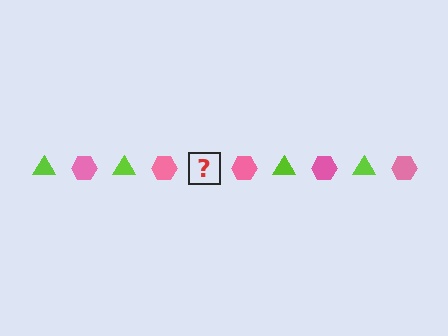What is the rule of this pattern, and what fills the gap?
The rule is that the pattern alternates between lime triangle and pink hexagon. The gap should be filled with a lime triangle.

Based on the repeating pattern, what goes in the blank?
The blank should be a lime triangle.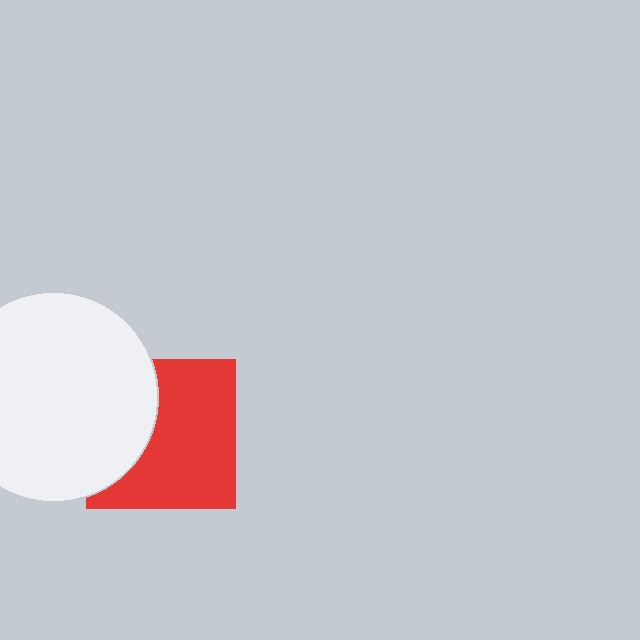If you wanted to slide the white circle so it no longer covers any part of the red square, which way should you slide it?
Slide it left — that is the most direct way to separate the two shapes.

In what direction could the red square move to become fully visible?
The red square could move right. That would shift it out from behind the white circle entirely.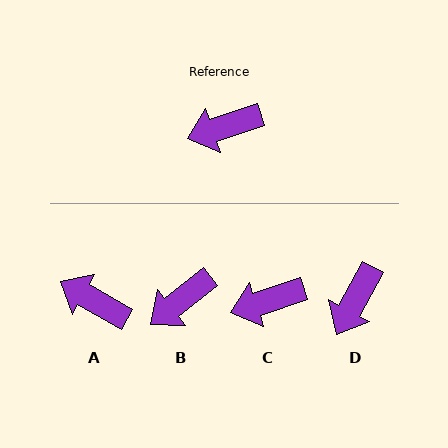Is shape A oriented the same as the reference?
No, it is off by about 47 degrees.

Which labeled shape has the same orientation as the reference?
C.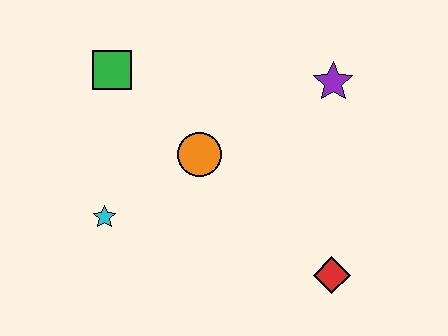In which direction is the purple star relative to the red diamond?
The purple star is above the red diamond.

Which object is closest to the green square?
The orange circle is closest to the green square.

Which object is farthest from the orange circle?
The red diamond is farthest from the orange circle.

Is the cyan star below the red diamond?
No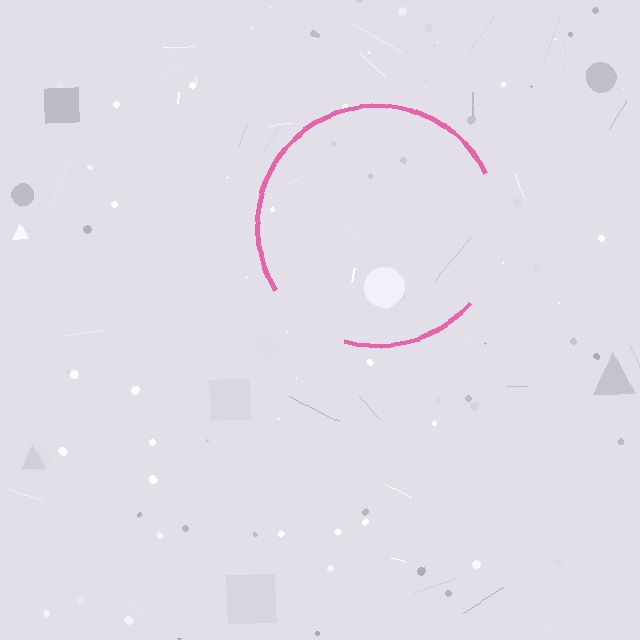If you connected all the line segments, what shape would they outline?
They would outline a circle.